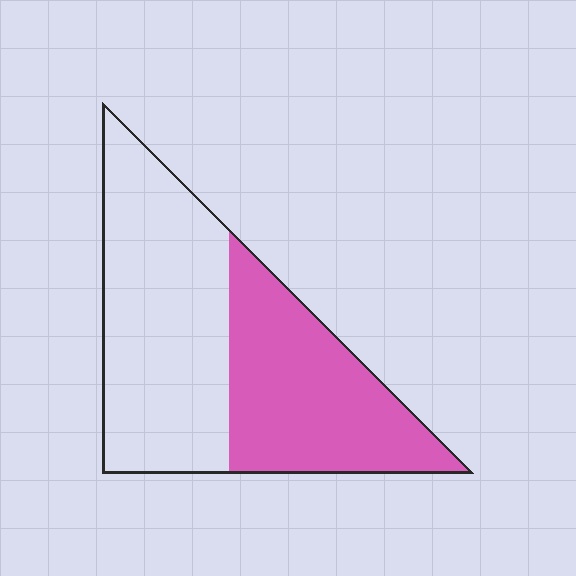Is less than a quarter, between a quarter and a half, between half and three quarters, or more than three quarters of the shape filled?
Between a quarter and a half.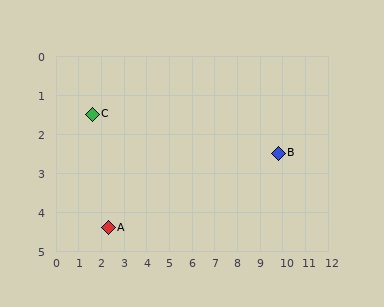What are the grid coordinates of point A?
Point A is at approximately (2.3, 4.4).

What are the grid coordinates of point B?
Point B is at approximately (9.8, 2.5).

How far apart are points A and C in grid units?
Points A and C are about 3.0 grid units apart.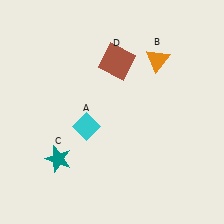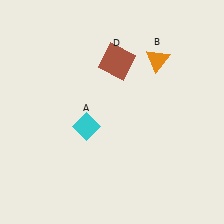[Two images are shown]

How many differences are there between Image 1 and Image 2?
There is 1 difference between the two images.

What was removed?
The teal star (C) was removed in Image 2.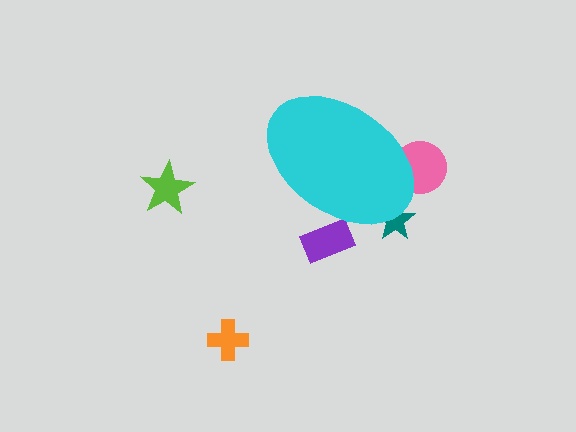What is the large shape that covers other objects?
A cyan ellipse.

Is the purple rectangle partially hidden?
Yes, the purple rectangle is partially hidden behind the cyan ellipse.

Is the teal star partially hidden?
Yes, the teal star is partially hidden behind the cyan ellipse.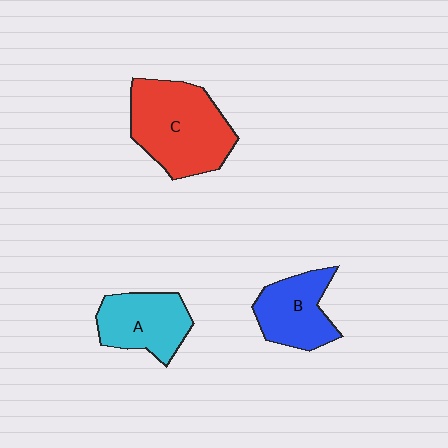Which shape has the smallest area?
Shape B (blue).